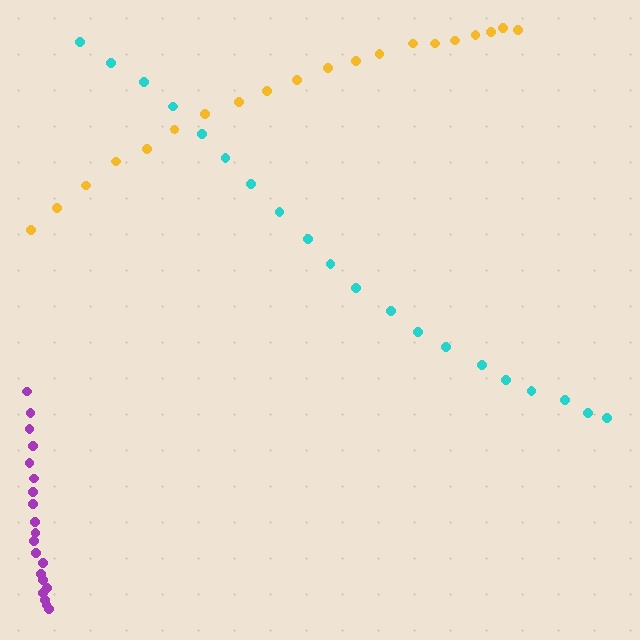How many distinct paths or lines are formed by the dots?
There are 3 distinct paths.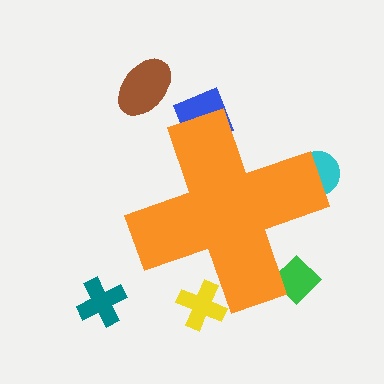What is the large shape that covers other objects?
An orange cross.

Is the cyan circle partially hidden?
Yes, the cyan circle is partially hidden behind the orange cross.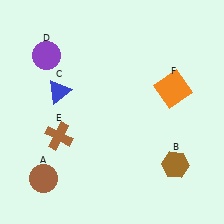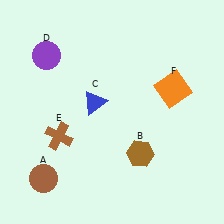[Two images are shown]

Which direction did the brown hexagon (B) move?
The brown hexagon (B) moved left.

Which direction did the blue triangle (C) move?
The blue triangle (C) moved right.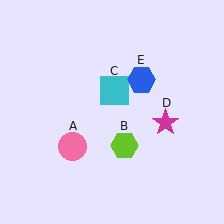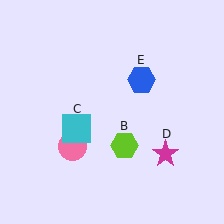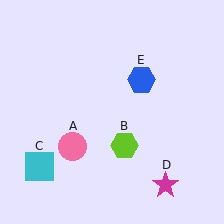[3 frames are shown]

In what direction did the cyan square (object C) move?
The cyan square (object C) moved down and to the left.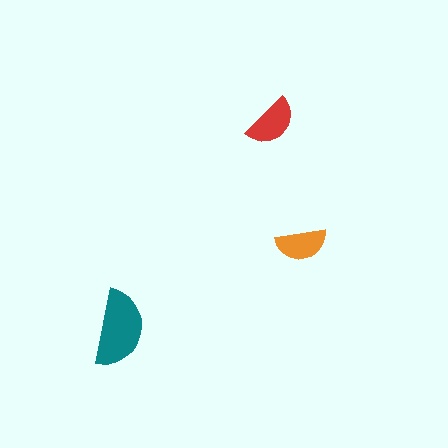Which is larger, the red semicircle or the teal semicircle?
The teal one.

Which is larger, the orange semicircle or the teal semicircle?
The teal one.